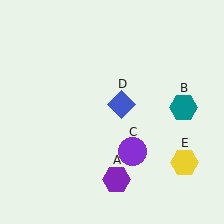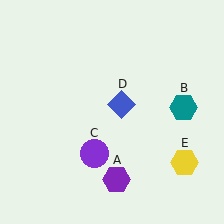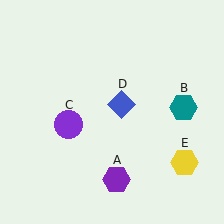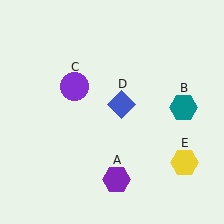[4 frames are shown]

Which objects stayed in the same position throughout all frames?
Purple hexagon (object A) and teal hexagon (object B) and blue diamond (object D) and yellow hexagon (object E) remained stationary.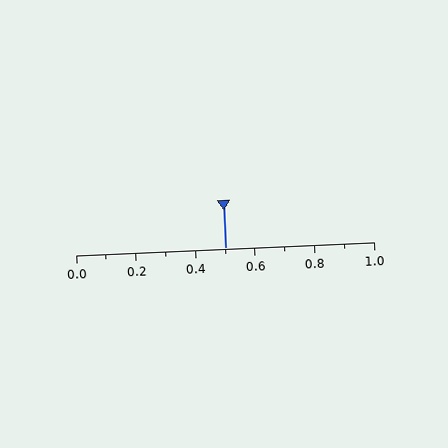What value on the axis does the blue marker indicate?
The marker indicates approximately 0.5.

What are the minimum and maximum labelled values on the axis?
The axis runs from 0.0 to 1.0.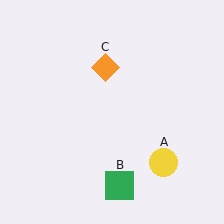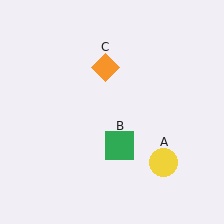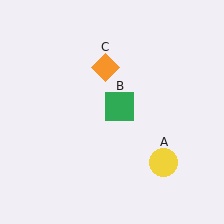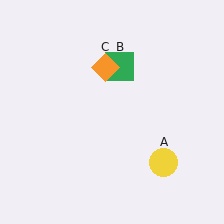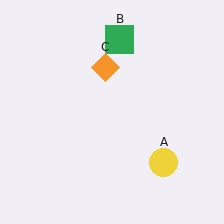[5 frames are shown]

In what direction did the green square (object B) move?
The green square (object B) moved up.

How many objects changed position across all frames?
1 object changed position: green square (object B).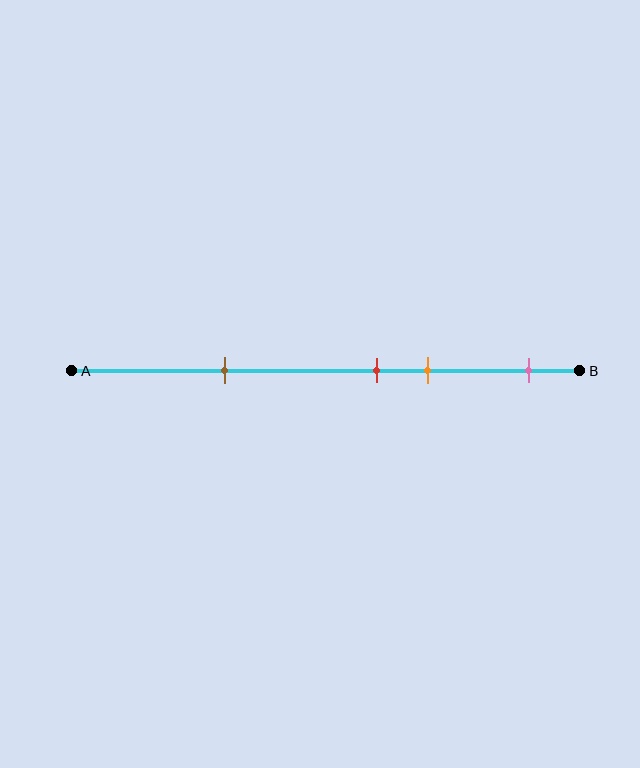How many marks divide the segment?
There are 4 marks dividing the segment.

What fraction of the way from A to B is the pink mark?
The pink mark is approximately 90% (0.9) of the way from A to B.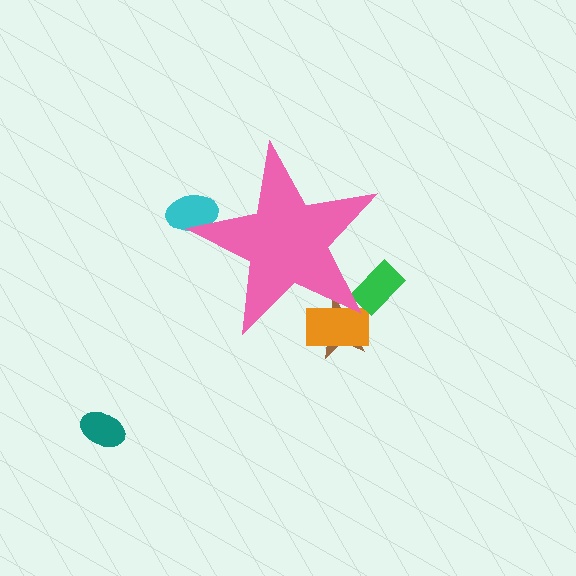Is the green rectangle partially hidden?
Yes, the green rectangle is partially hidden behind the pink star.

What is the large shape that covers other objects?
A pink star.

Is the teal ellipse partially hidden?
No, the teal ellipse is fully visible.